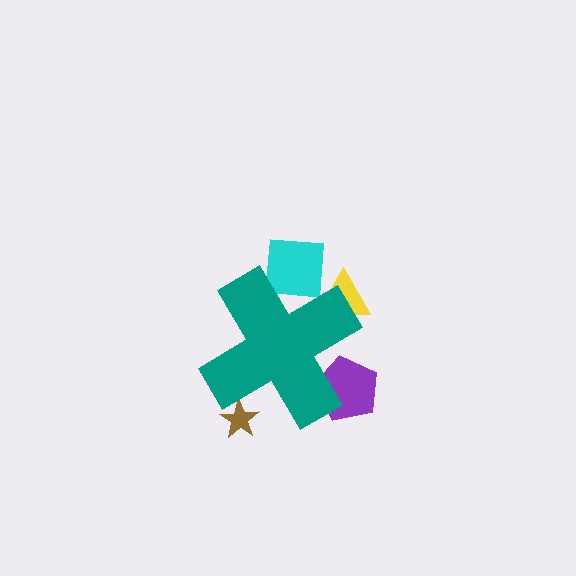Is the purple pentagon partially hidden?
Yes, the purple pentagon is partially hidden behind the teal cross.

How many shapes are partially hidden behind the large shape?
4 shapes are partially hidden.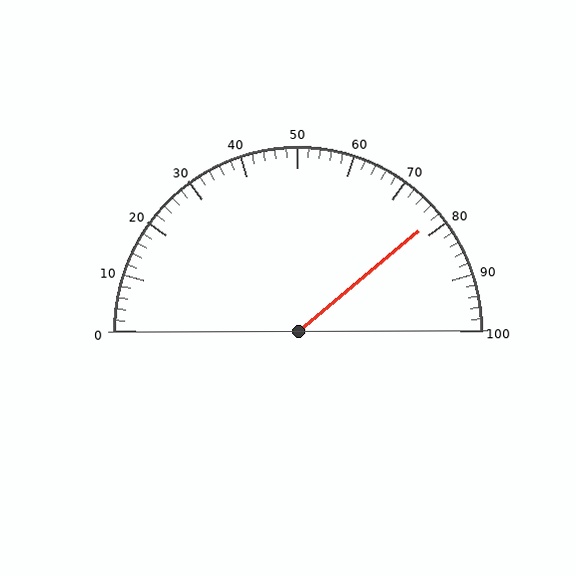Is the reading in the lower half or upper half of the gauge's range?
The reading is in the upper half of the range (0 to 100).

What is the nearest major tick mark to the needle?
The nearest major tick mark is 80.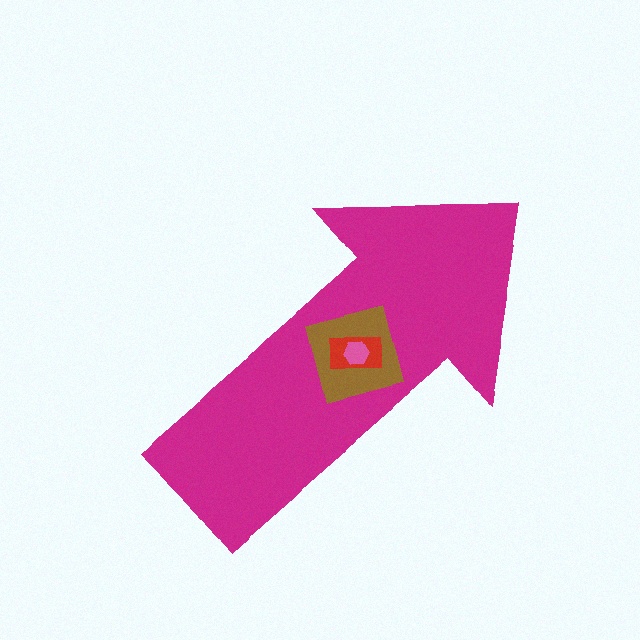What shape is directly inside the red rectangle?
The pink hexagon.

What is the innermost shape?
The pink hexagon.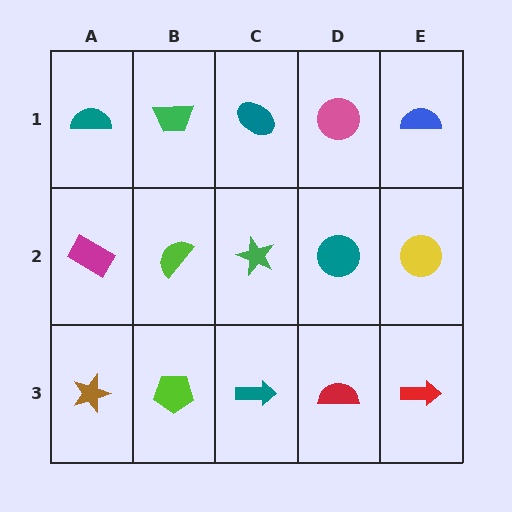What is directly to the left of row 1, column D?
A teal ellipse.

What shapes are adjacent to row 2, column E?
A blue semicircle (row 1, column E), a red arrow (row 3, column E), a teal circle (row 2, column D).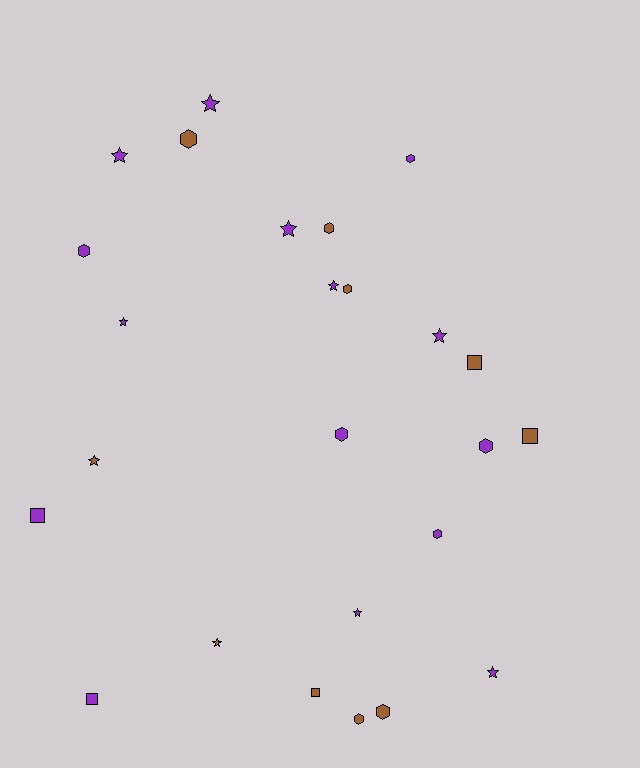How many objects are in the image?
There are 25 objects.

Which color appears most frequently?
Purple, with 15 objects.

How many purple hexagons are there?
There are 5 purple hexagons.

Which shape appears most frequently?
Hexagon, with 10 objects.